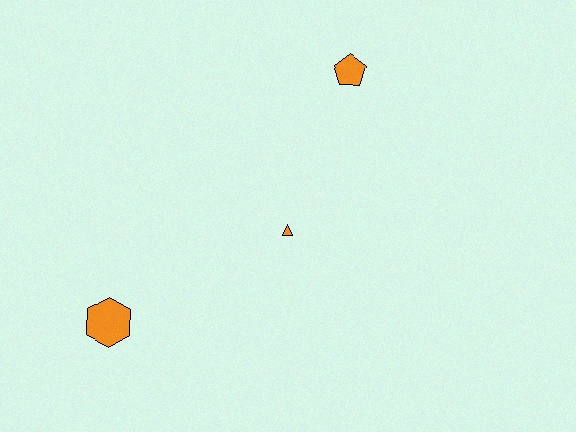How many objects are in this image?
There are 3 objects.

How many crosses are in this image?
There are no crosses.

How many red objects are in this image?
There are no red objects.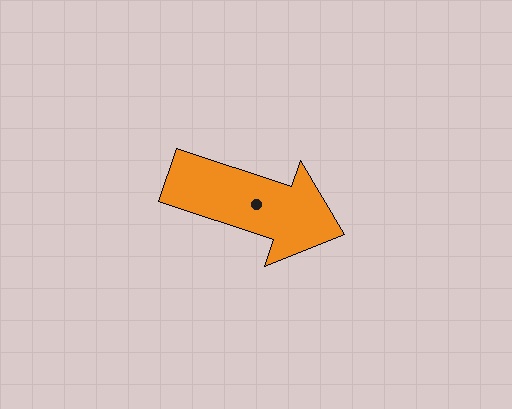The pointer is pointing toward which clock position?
Roughly 4 o'clock.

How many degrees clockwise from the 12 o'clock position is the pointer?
Approximately 109 degrees.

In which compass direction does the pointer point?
East.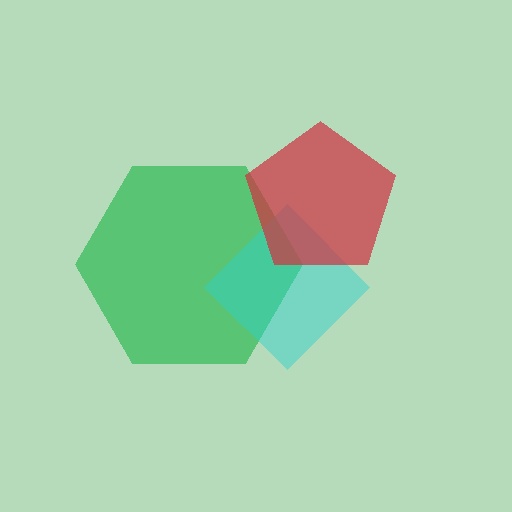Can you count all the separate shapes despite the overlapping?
Yes, there are 3 separate shapes.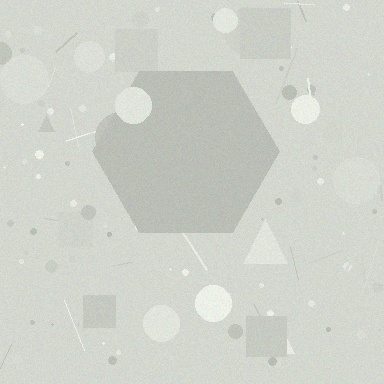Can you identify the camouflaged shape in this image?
The camouflaged shape is a hexagon.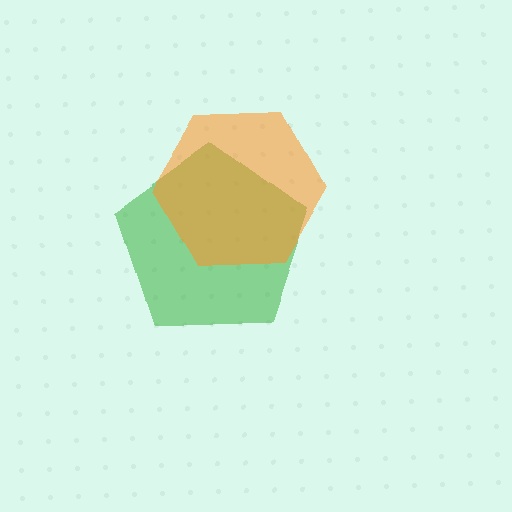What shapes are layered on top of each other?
The layered shapes are: a green pentagon, an orange hexagon.